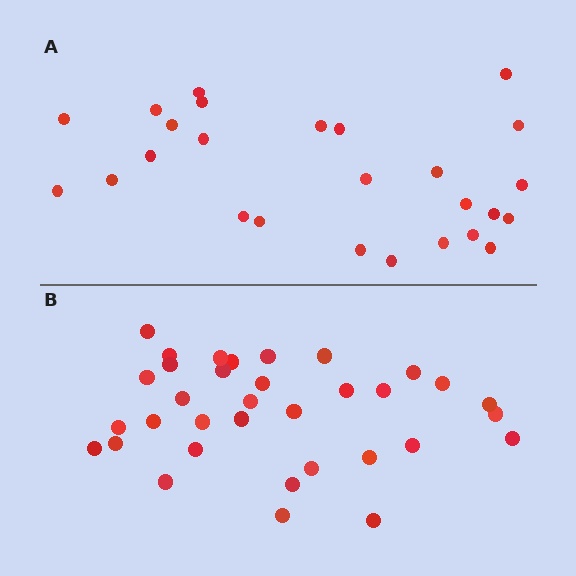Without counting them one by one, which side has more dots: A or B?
Region B (the bottom region) has more dots.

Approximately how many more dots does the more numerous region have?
Region B has roughly 8 or so more dots than region A.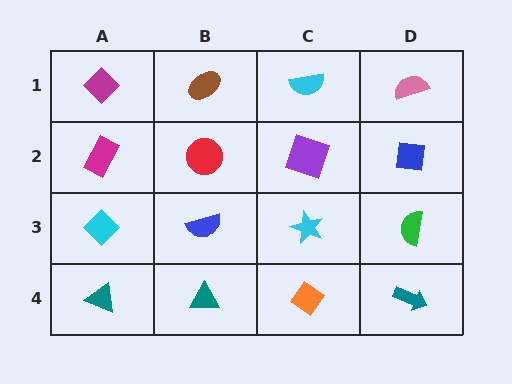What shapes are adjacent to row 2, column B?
A brown ellipse (row 1, column B), a blue semicircle (row 3, column B), a magenta rectangle (row 2, column A), a purple square (row 2, column C).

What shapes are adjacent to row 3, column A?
A magenta rectangle (row 2, column A), a teal triangle (row 4, column A), a blue semicircle (row 3, column B).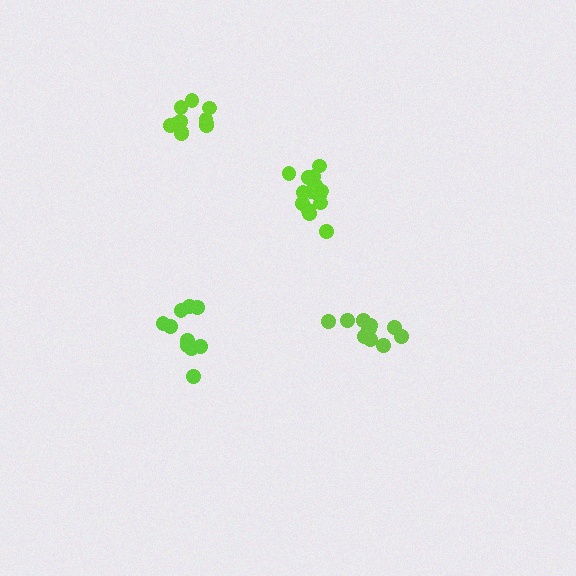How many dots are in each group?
Group 1: 10 dots, Group 2: 11 dots, Group 3: 15 dots, Group 4: 11 dots (47 total).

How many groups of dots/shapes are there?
There are 4 groups.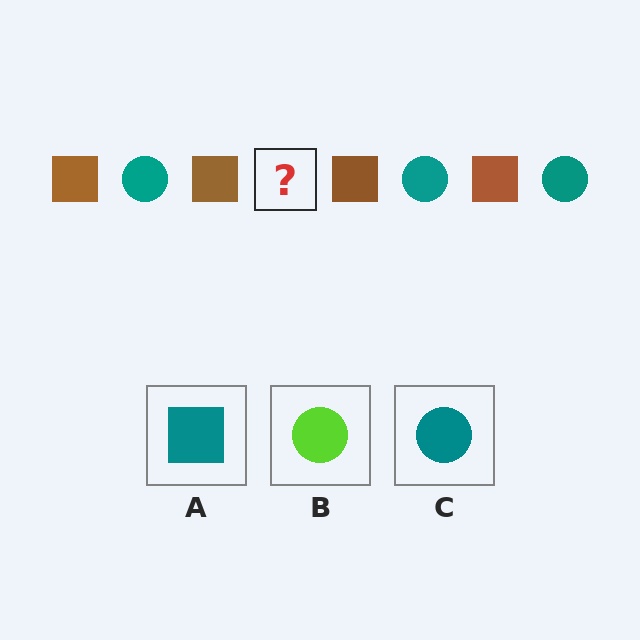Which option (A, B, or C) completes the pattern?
C.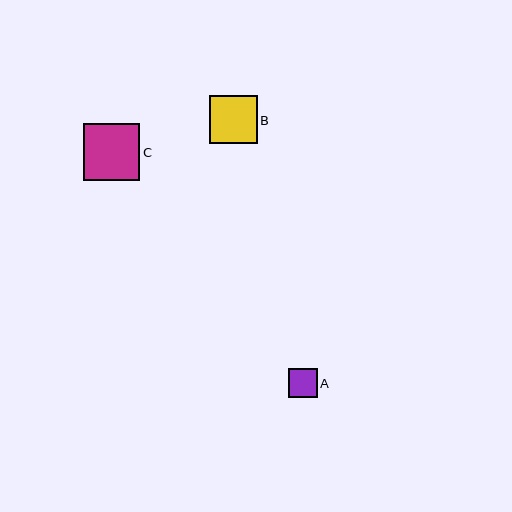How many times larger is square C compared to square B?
Square C is approximately 1.2 times the size of square B.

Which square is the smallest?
Square A is the smallest with a size of approximately 29 pixels.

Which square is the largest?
Square C is the largest with a size of approximately 56 pixels.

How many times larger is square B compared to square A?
Square B is approximately 1.6 times the size of square A.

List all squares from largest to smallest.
From largest to smallest: C, B, A.